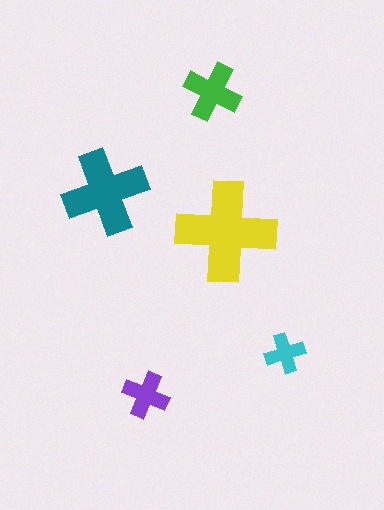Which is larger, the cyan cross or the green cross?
The green one.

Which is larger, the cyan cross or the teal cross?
The teal one.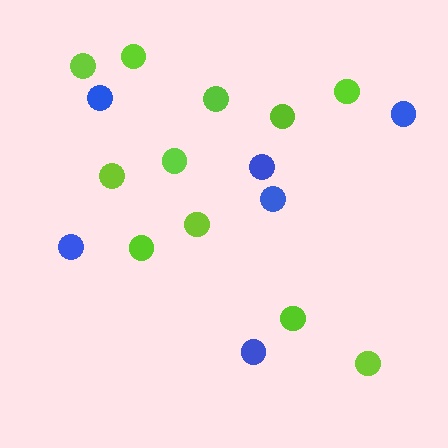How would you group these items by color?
There are 2 groups: one group of blue circles (6) and one group of lime circles (11).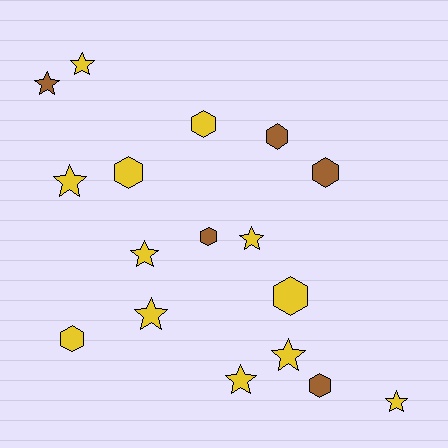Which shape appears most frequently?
Star, with 9 objects.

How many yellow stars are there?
There are 8 yellow stars.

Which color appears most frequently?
Yellow, with 12 objects.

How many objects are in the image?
There are 17 objects.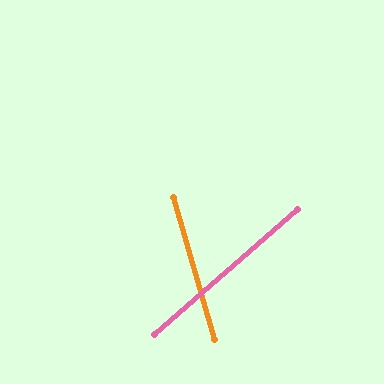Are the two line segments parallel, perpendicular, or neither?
Neither parallel nor perpendicular — they differ by about 65°.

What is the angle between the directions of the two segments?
Approximately 65 degrees.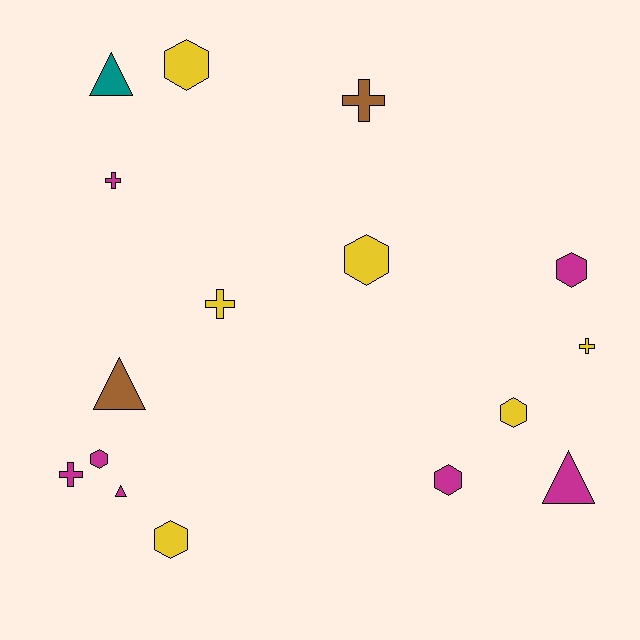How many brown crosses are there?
There is 1 brown cross.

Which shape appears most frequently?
Hexagon, with 7 objects.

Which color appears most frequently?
Magenta, with 7 objects.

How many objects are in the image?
There are 16 objects.